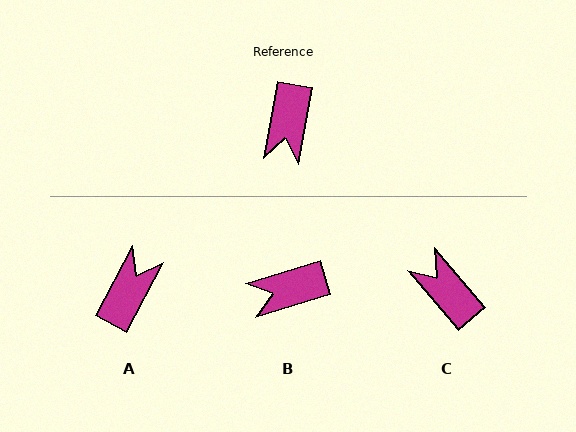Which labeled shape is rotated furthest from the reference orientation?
A, about 161 degrees away.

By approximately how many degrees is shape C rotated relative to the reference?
Approximately 130 degrees clockwise.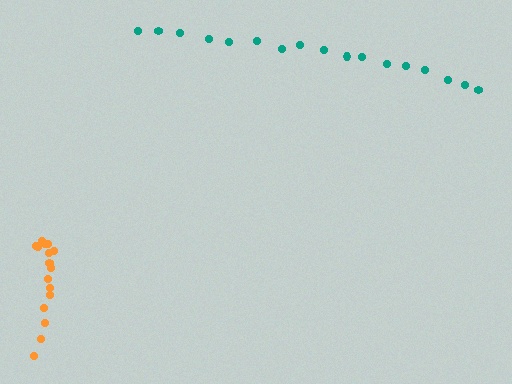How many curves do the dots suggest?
There are 2 distinct paths.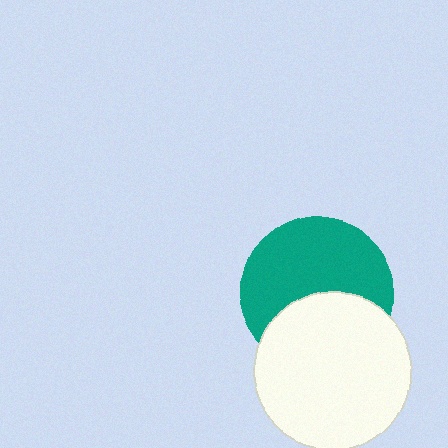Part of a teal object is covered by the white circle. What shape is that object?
It is a circle.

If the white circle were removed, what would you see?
You would see the complete teal circle.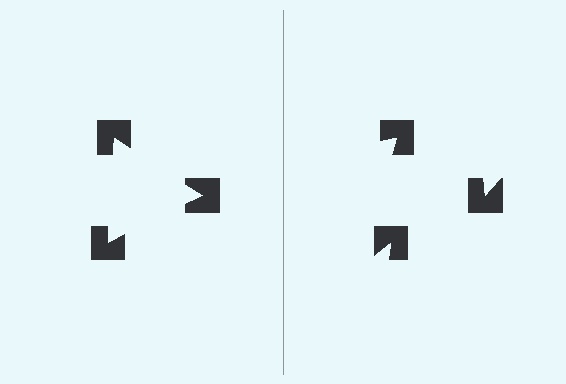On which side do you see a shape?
An illusory triangle appears on the left side. On the right side the wedge cuts are rotated, so no coherent shape forms.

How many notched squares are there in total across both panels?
6 — 3 on each side.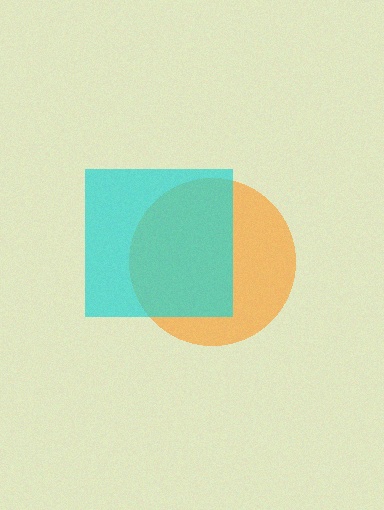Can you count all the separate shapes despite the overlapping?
Yes, there are 2 separate shapes.